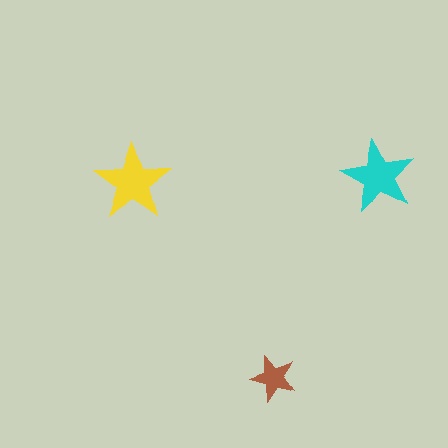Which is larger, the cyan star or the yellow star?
The yellow one.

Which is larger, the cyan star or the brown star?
The cyan one.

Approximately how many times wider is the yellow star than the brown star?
About 1.5 times wider.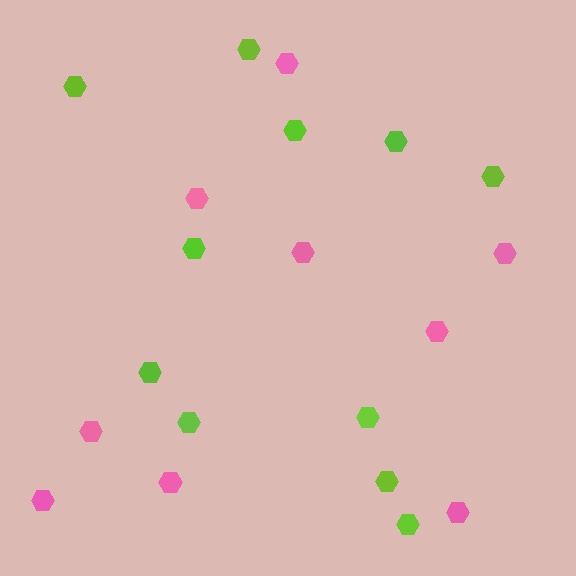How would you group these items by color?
There are 2 groups: one group of pink hexagons (9) and one group of lime hexagons (11).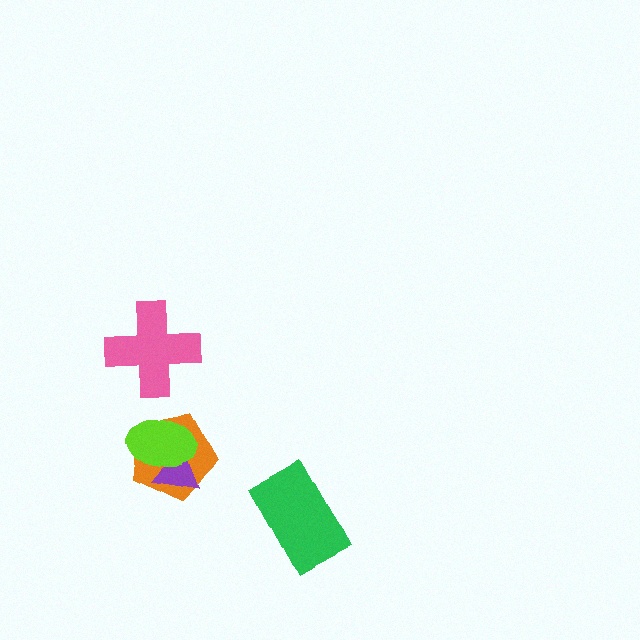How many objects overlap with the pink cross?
0 objects overlap with the pink cross.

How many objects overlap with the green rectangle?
0 objects overlap with the green rectangle.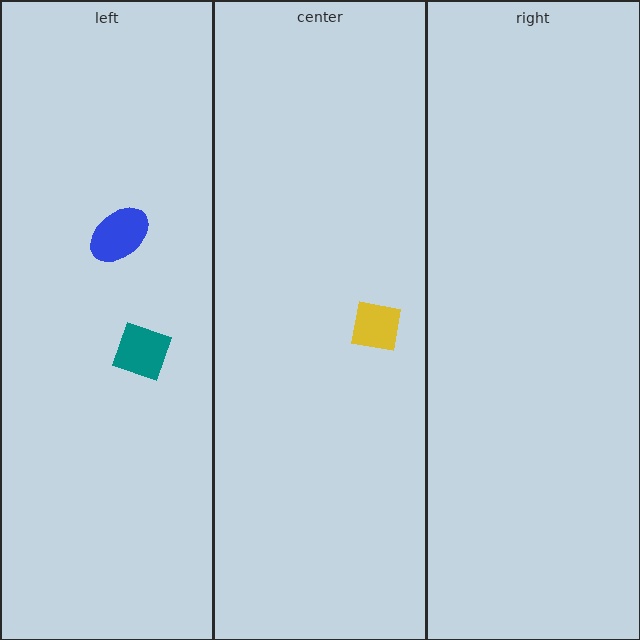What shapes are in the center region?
The yellow square.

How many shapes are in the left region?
2.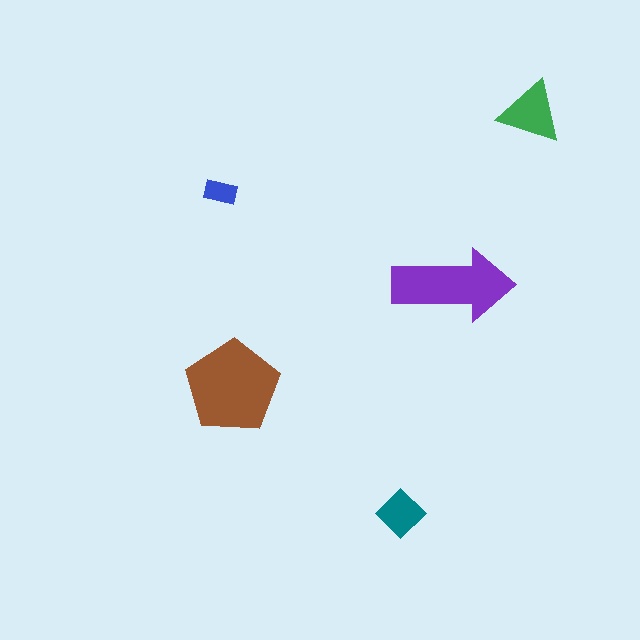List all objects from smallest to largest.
The blue rectangle, the teal diamond, the green triangle, the purple arrow, the brown pentagon.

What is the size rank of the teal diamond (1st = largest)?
4th.